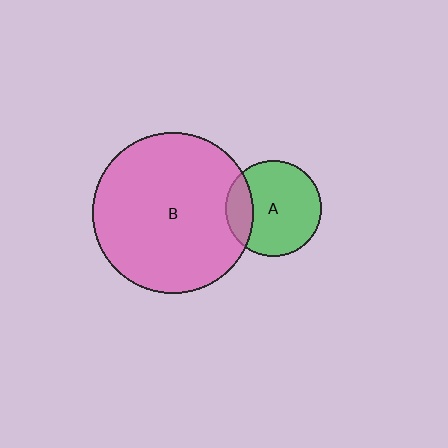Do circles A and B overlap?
Yes.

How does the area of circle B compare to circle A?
Approximately 2.8 times.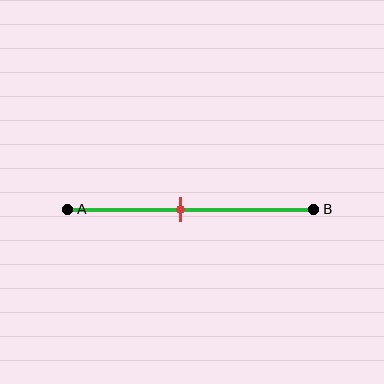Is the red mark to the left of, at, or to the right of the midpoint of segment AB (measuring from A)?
The red mark is to the left of the midpoint of segment AB.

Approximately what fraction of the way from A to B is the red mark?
The red mark is approximately 45% of the way from A to B.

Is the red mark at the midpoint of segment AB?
No, the mark is at about 45% from A, not at the 50% midpoint.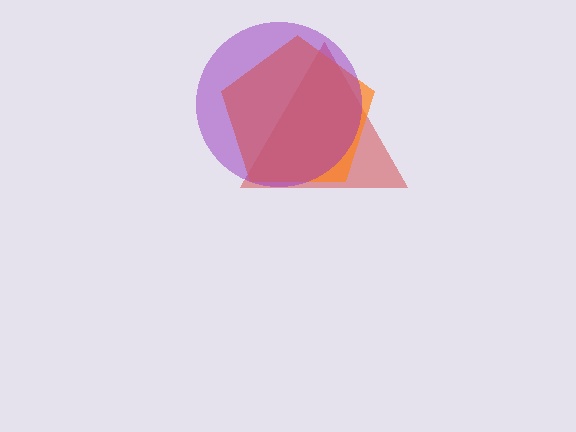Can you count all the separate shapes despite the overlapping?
Yes, there are 3 separate shapes.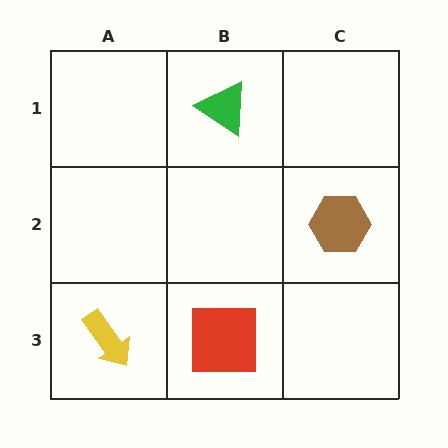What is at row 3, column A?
A yellow arrow.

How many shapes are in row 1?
1 shape.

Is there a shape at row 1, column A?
No, that cell is empty.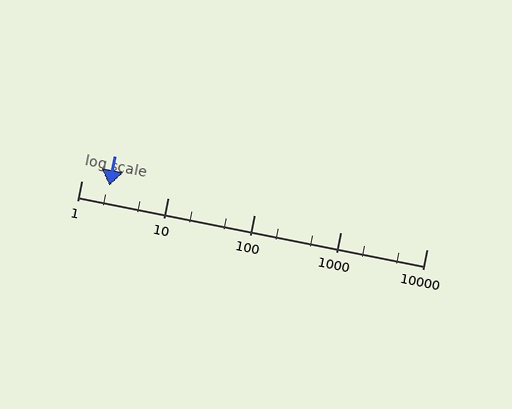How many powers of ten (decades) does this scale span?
The scale spans 4 decades, from 1 to 10000.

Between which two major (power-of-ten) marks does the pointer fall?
The pointer is between 1 and 10.